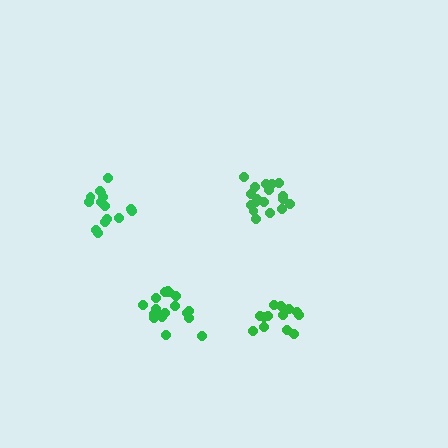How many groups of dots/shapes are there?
There are 4 groups.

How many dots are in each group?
Group 1: 13 dots, Group 2: 18 dots, Group 3: 18 dots, Group 4: 15 dots (64 total).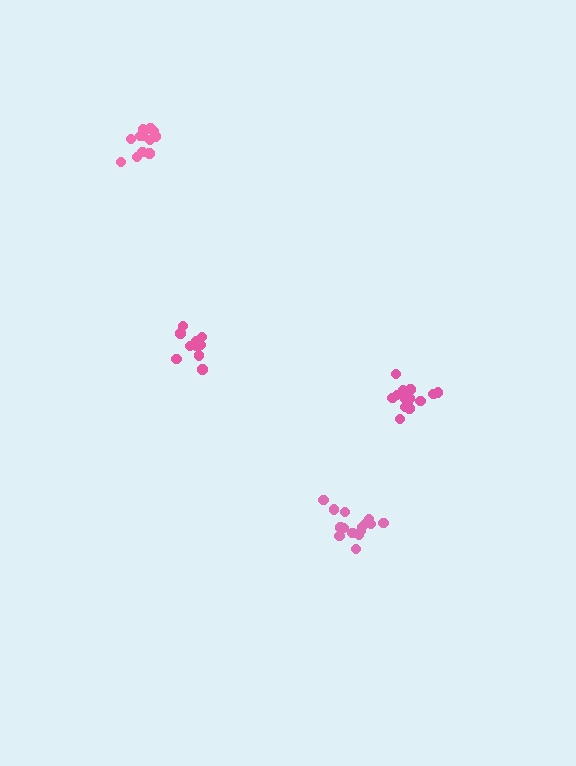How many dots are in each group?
Group 1: 14 dots, Group 2: 15 dots, Group 3: 13 dots, Group 4: 11 dots (53 total).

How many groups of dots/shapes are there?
There are 4 groups.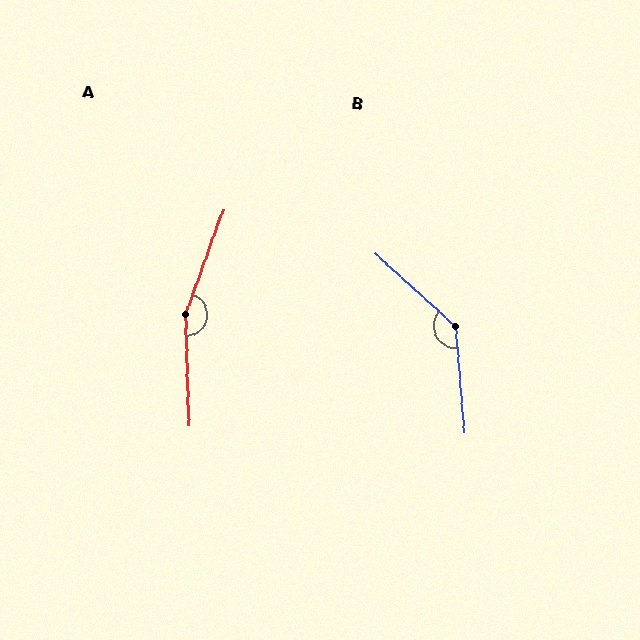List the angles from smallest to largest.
B (136°), A (158°).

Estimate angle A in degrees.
Approximately 158 degrees.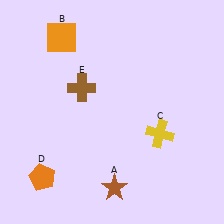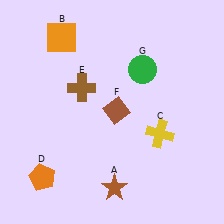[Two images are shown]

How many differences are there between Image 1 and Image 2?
There are 2 differences between the two images.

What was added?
A brown diamond (F), a green circle (G) were added in Image 2.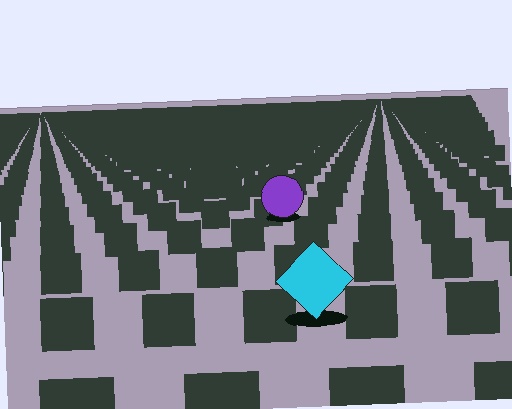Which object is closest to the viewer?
The cyan diamond is closest. The texture marks near it are larger and more spread out.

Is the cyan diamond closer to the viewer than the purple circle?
Yes. The cyan diamond is closer — you can tell from the texture gradient: the ground texture is coarser near it.